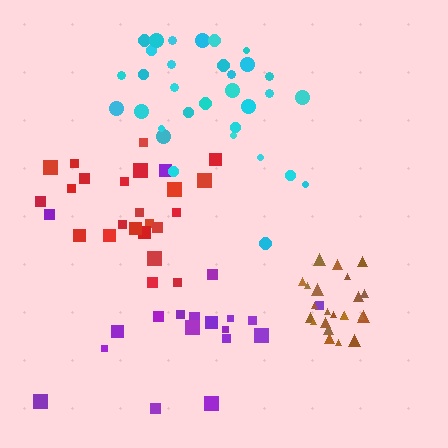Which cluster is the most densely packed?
Brown.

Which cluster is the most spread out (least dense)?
Purple.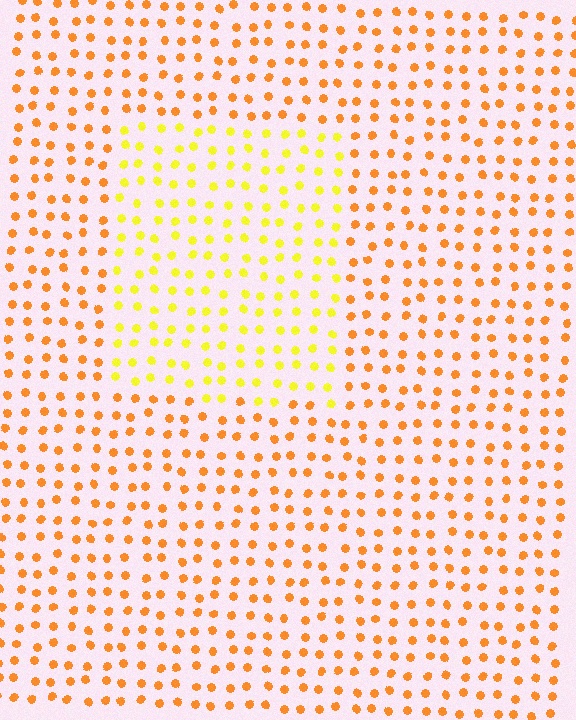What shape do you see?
I see a rectangle.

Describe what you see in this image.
The image is filled with small orange elements in a uniform arrangement. A rectangle-shaped region is visible where the elements are tinted to a slightly different hue, forming a subtle color boundary.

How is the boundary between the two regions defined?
The boundary is defined purely by a slight shift in hue (about 33 degrees). Spacing, size, and orientation are identical on both sides.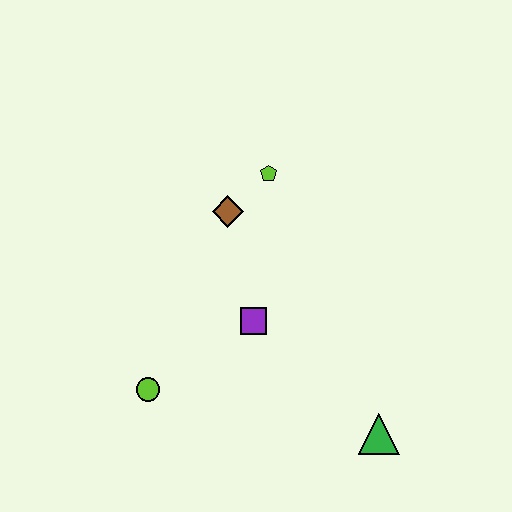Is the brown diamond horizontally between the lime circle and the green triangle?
Yes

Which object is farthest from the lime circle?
The lime pentagon is farthest from the lime circle.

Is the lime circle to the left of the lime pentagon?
Yes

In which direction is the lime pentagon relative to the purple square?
The lime pentagon is above the purple square.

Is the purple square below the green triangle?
No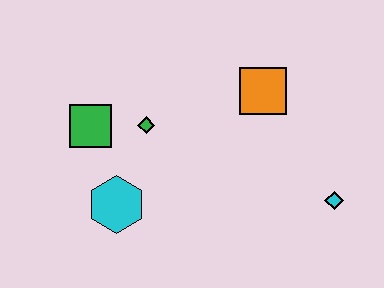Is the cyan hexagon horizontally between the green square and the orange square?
Yes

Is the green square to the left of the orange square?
Yes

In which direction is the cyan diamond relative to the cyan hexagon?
The cyan diamond is to the right of the cyan hexagon.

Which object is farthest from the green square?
The cyan diamond is farthest from the green square.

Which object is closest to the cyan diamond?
The orange square is closest to the cyan diamond.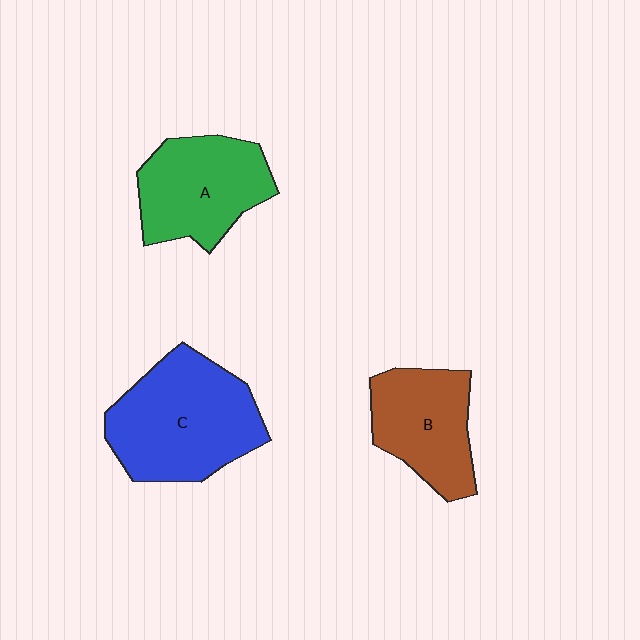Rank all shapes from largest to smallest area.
From largest to smallest: C (blue), A (green), B (brown).